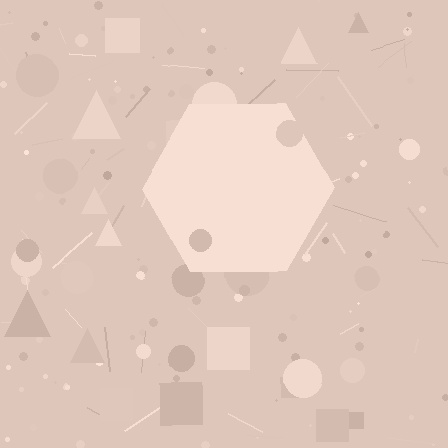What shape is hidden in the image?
A hexagon is hidden in the image.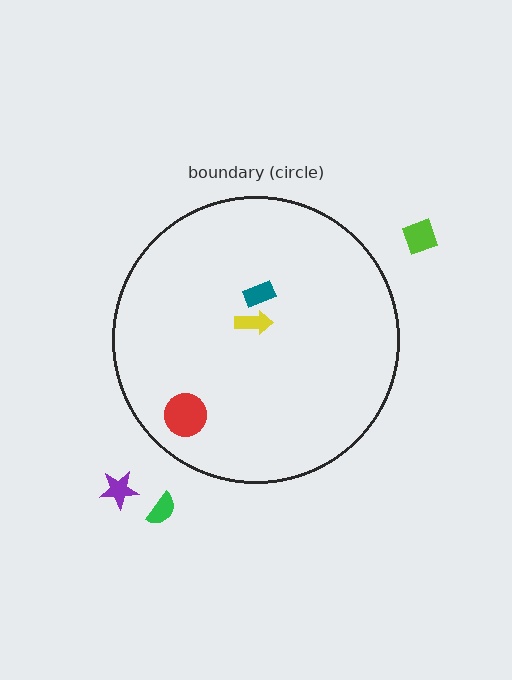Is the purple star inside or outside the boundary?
Outside.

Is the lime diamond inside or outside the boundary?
Outside.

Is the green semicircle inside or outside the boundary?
Outside.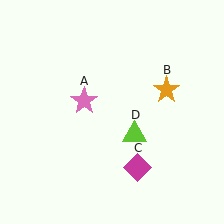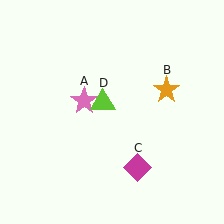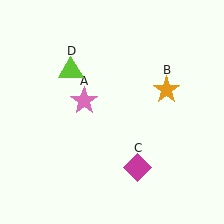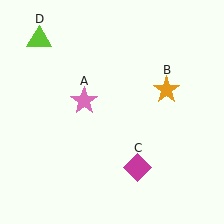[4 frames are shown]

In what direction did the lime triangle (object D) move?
The lime triangle (object D) moved up and to the left.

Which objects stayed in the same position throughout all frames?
Pink star (object A) and orange star (object B) and magenta diamond (object C) remained stationary.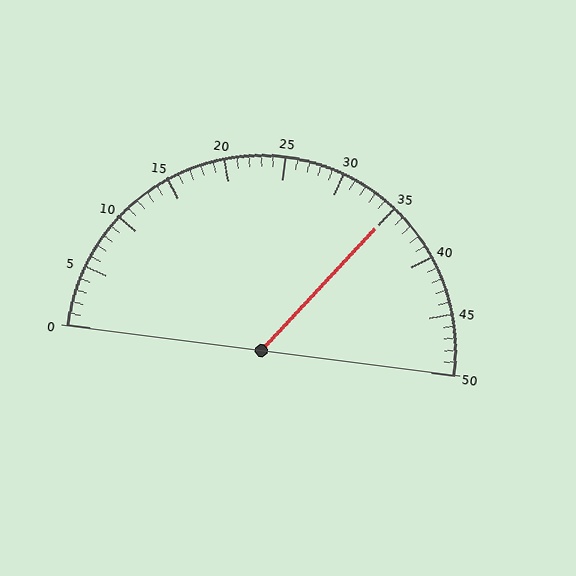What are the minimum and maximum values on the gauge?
The gauge ranges from 0 to 50.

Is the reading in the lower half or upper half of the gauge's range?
The reading is in the upper half of the range (0 to 50).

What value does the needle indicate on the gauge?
The needle indicates approximately 35.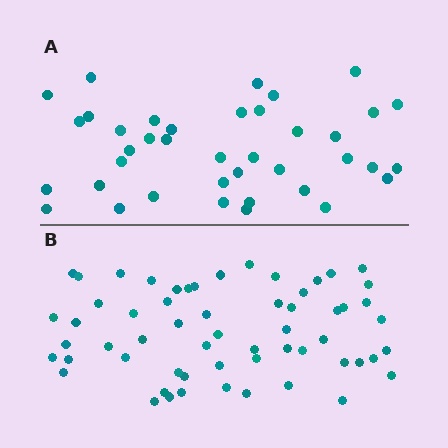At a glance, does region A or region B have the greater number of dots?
Region B (the bottom region) has more dots.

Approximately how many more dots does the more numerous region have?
Region B has approximately 20 more dots than region A.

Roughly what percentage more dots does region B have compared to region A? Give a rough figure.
About 50% more.